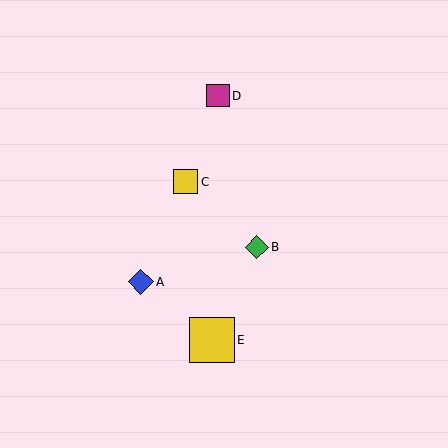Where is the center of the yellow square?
The center of the yellow square is at (212, 340).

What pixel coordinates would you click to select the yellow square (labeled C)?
Click at (186, 182) to select the yellow square C.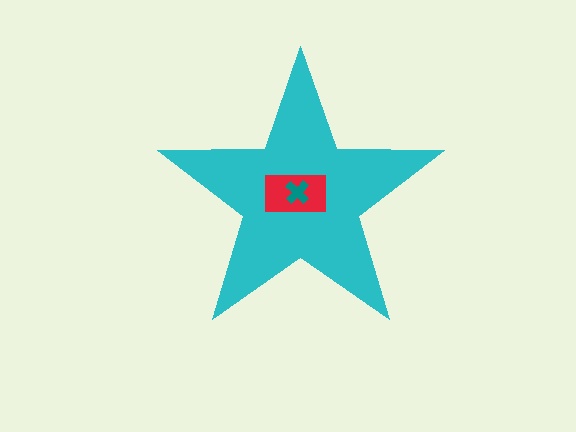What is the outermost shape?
The cyan star.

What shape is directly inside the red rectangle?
The teal cross.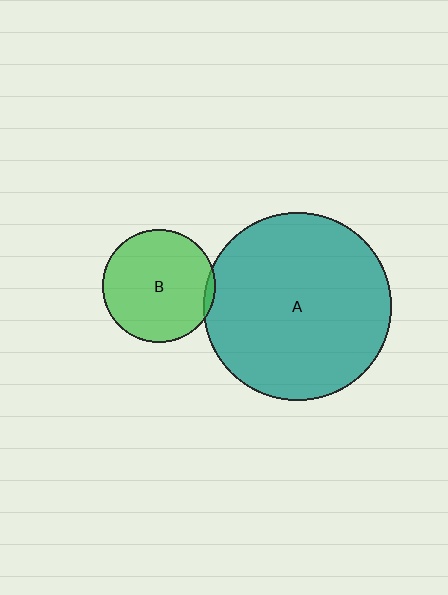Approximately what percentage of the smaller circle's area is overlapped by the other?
Approximately 5%.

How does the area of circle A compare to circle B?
Approximately 2.8 times.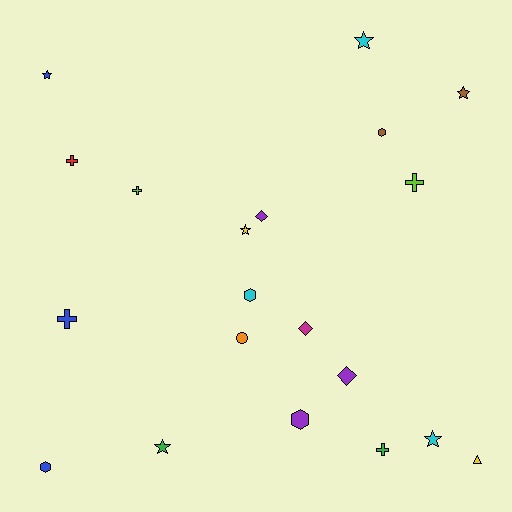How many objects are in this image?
There are 20 objects.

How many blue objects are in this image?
There are 3 blue objects.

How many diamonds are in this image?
There are 3 diamonds.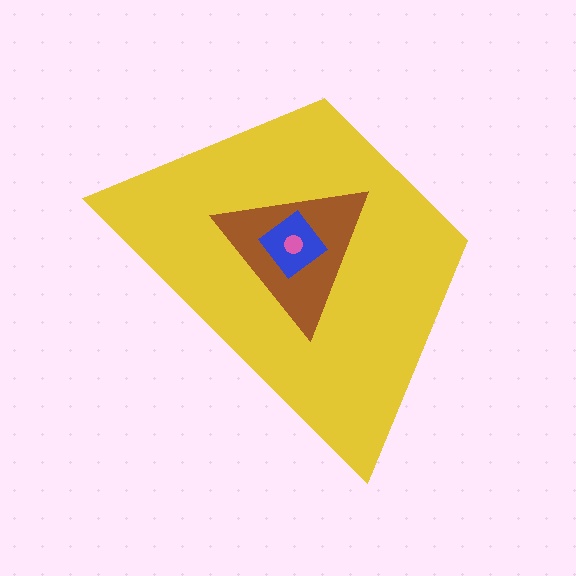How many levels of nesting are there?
4.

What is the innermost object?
The pink circle.